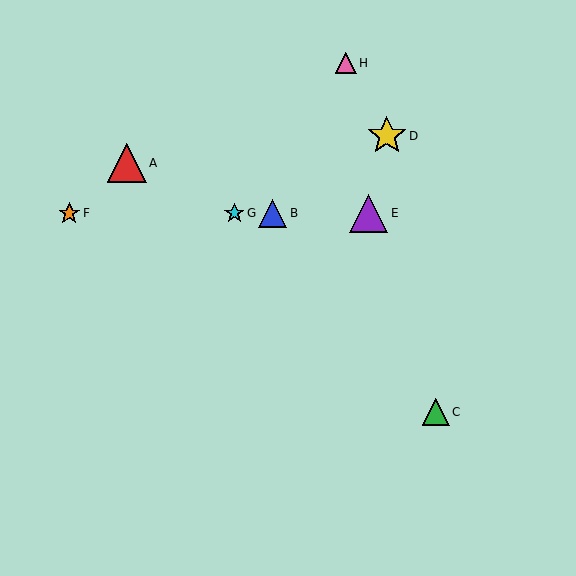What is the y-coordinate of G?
Object G is at y≈213.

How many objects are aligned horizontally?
4 objects (B, E, F, G) are aligned horizontally.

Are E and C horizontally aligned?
No, E is at y≈213 and C is at y≈412.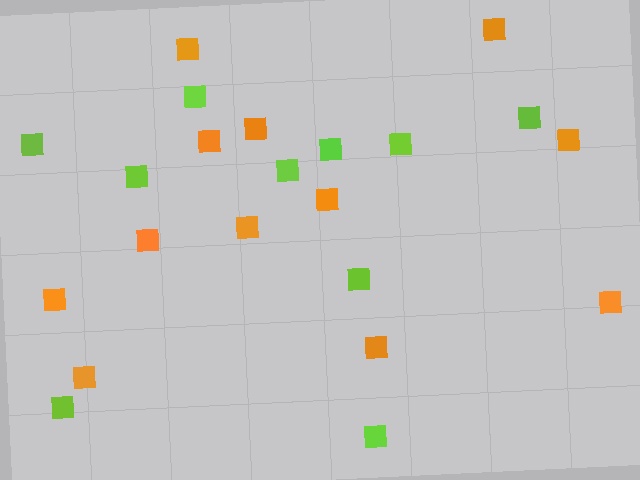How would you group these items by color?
There are 2 groups: one group of lime squares (10) and one group of orange squares (12).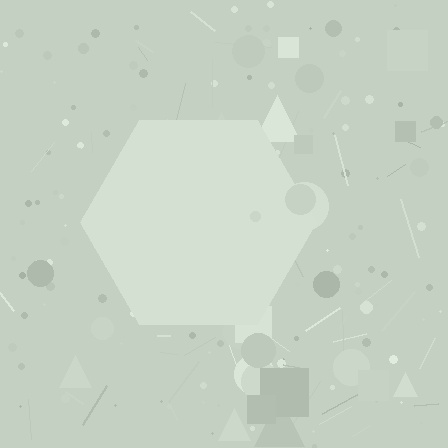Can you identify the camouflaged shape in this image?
The camouflaged shape is a hexagon.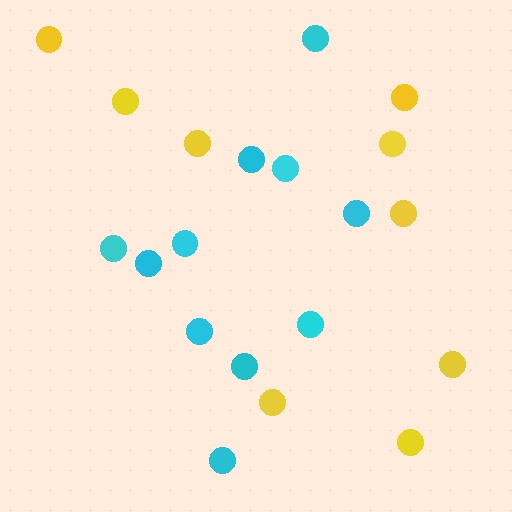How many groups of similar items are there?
There are 2 groups: one group of yellow circles (9) and one group of cyan circles (11).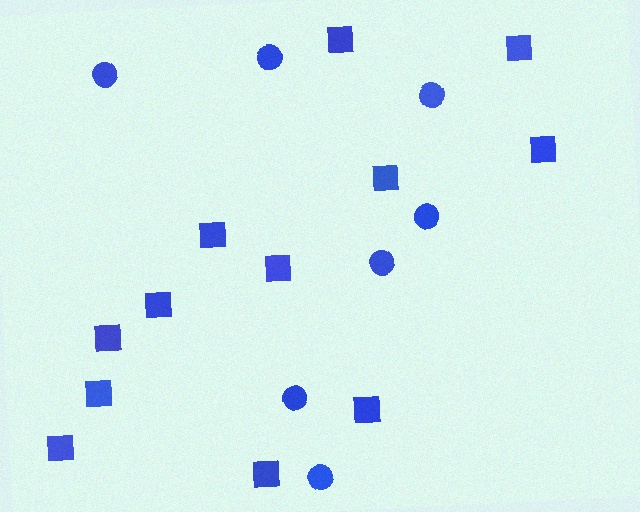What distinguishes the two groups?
There are 2 groups: one group of squares (12) and one group of circles (7).